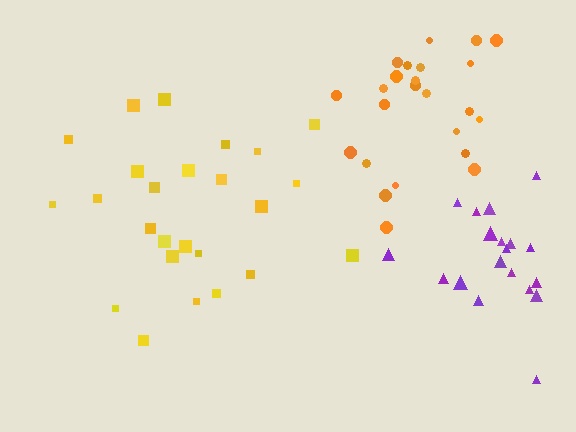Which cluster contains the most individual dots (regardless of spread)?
Yellow (25).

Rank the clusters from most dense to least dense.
orange, purple, yellow.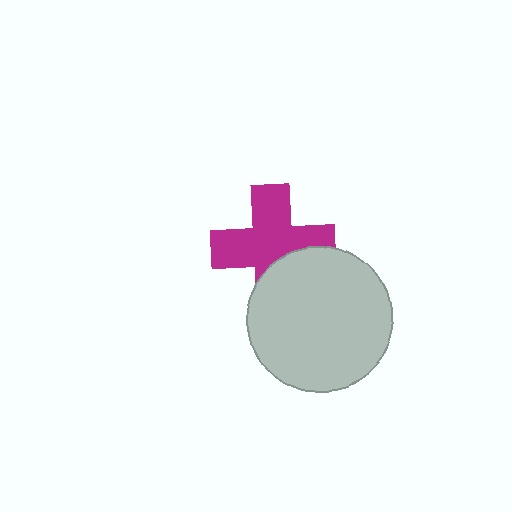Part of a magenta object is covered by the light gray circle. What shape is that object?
It is a cross.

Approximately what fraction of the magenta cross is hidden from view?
Roughly 30% of the magenta cross is hidden behind the light gray circle.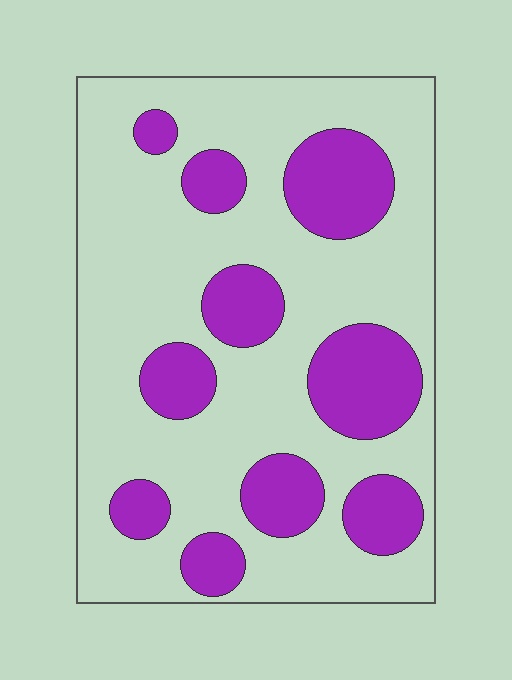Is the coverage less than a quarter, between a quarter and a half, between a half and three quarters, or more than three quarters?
Between a quarter and a half.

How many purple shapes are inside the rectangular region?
10.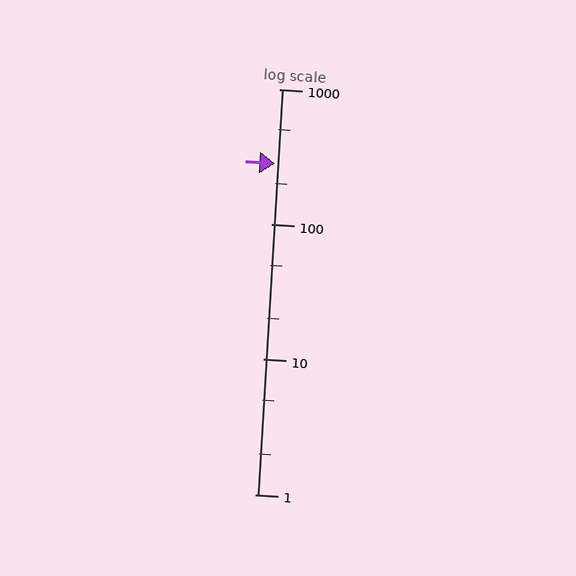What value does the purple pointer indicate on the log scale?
The pointer indicates approximately 280.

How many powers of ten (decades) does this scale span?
The scale spans 3 decades, from 1 to 1000.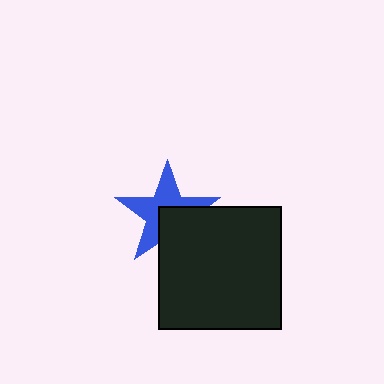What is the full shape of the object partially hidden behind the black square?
The partially hidden object is a blue star.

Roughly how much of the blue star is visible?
About half of it is visible (roughly 58%).